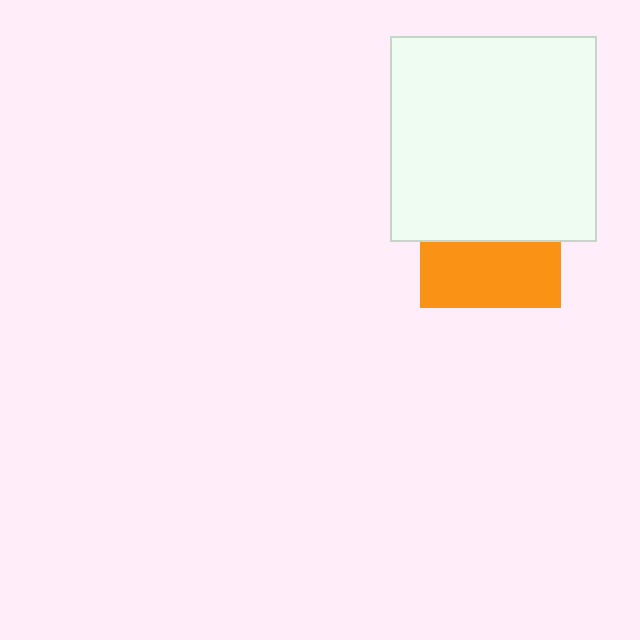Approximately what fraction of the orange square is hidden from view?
Roughly 54% of the orange square is hidden behind the white square.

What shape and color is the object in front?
The object in front is a white square.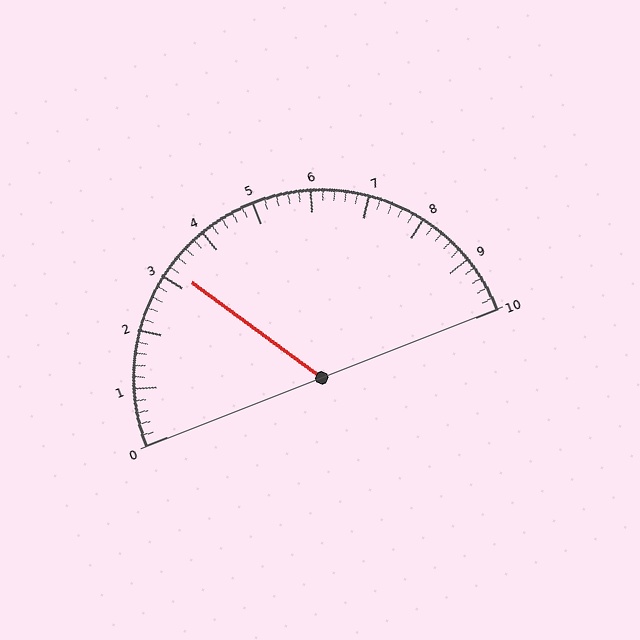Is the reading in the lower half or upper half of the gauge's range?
The reading is in the lower half of the range (0 to 10).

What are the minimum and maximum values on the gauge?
The gauge ranges from 0 to 10.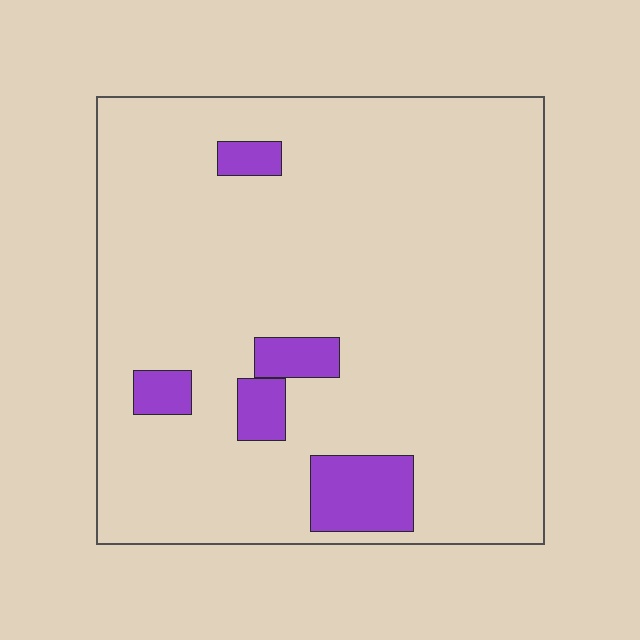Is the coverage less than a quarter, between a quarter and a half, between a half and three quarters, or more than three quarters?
Less than a quarter.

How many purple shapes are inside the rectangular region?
5.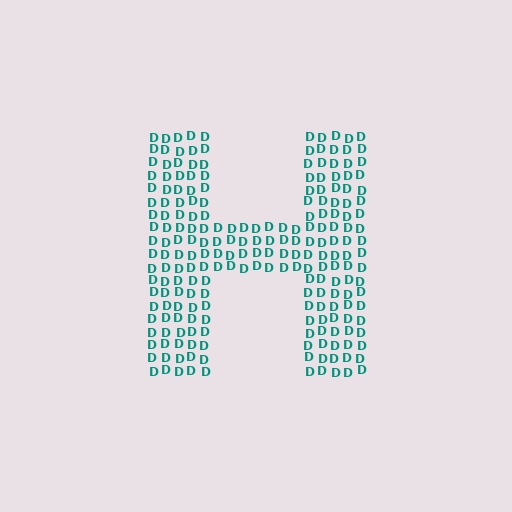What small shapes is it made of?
It is made of small letter D's.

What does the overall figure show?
The overall figure shows the letter H.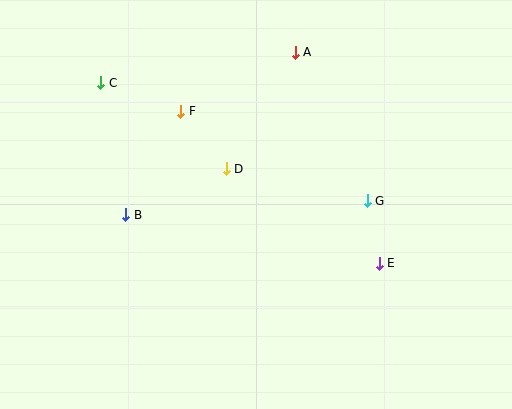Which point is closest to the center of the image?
Point D at (226, 169) is closest to the center.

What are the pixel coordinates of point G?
Point G is at (367, 201).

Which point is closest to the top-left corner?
Point C is closest to the top-left corner.